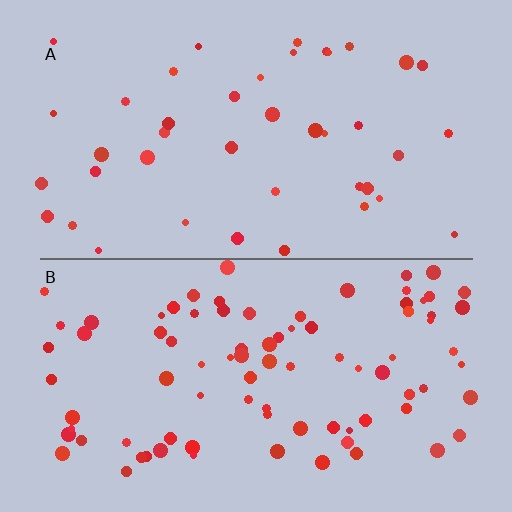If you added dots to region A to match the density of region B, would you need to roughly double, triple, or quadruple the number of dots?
Approximately double.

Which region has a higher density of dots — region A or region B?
B (the bottom).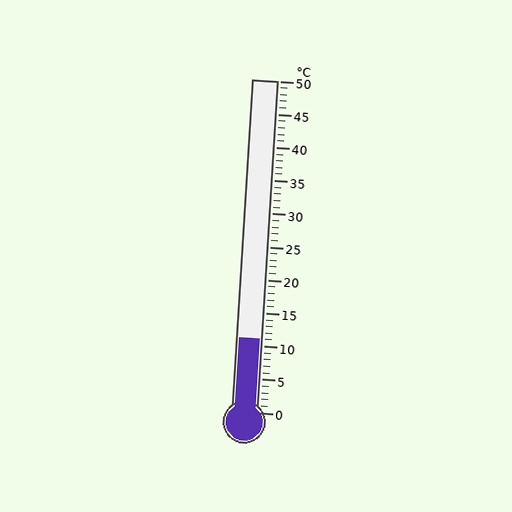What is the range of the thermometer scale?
The thermometer scale ranges from 0°C to 50°C.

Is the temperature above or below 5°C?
The temperature is above 5°C.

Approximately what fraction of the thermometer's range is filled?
The thermometer is filled to approximately 20% of its range.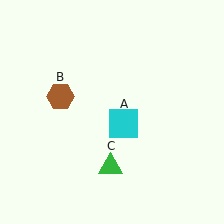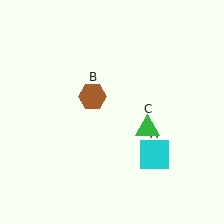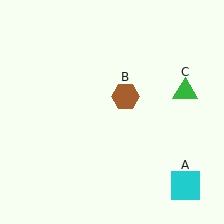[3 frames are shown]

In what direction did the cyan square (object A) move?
The cyan square (object A) moved down and to the right.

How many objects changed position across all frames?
3 objects changed position: cyan square (object A), brown hexagon (object B), green triangle (object C).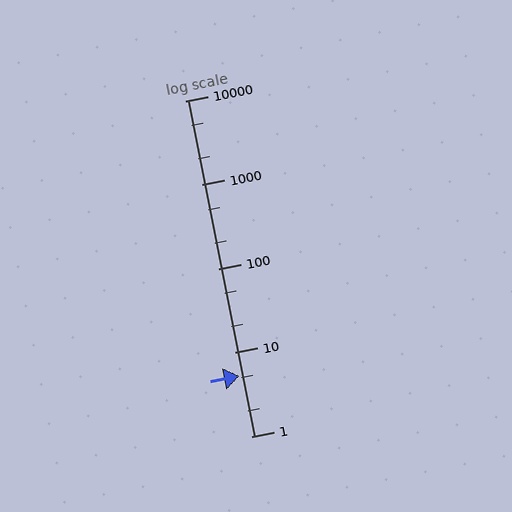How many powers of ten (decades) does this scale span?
The scale spans 4 decades, from 1 to 10000.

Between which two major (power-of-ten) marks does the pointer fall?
The pointer is between 1 and 10.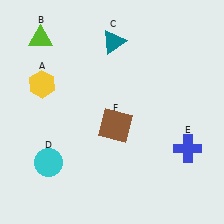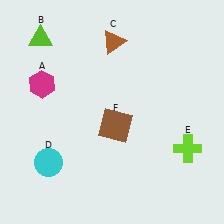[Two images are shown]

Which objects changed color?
A changed from yellow to magenta. C changed from teal to brown. E changed from blue to lime.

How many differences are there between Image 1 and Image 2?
There are 3 differences between the two images.